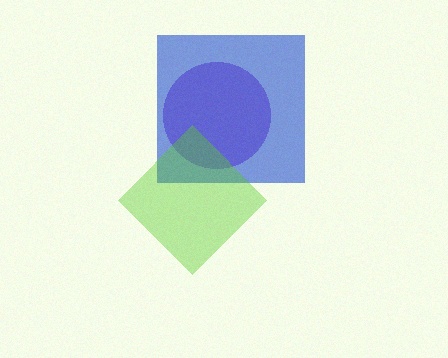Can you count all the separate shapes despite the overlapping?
Yes, there are 3 separate shapes.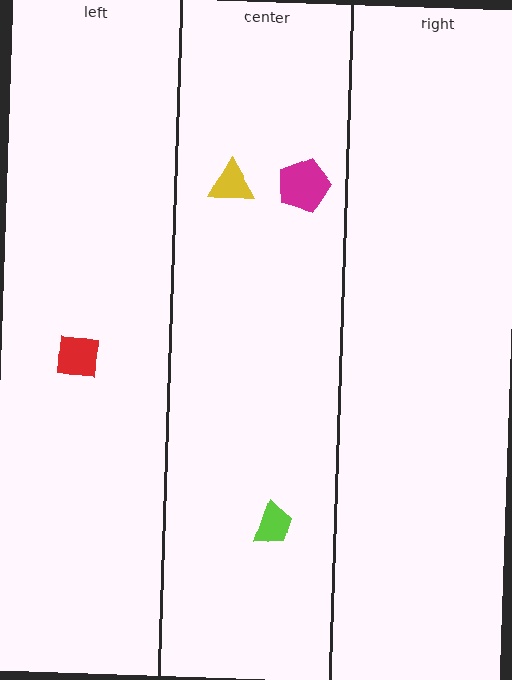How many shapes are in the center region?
3.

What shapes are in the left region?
The red square.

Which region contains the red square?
The left region.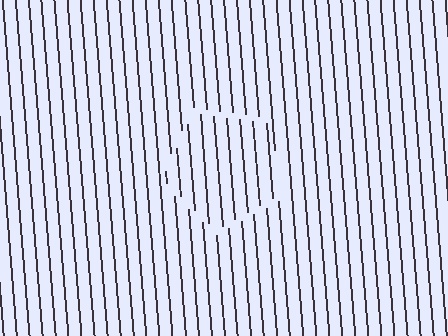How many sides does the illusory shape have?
5 sides — the line-ends trace a pentagon.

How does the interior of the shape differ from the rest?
The interior of the shape contains the same grating, shifted by half a period — the contour is defined by the phase discontinuity where line-ends from the inner and outer gratings abut.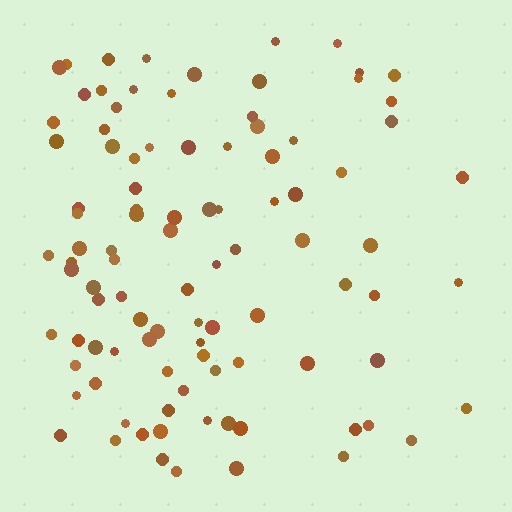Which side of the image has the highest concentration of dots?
The left.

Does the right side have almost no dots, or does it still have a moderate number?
Still a moderate number, just noticeably fewer than the left.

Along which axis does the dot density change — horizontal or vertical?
Horizontal.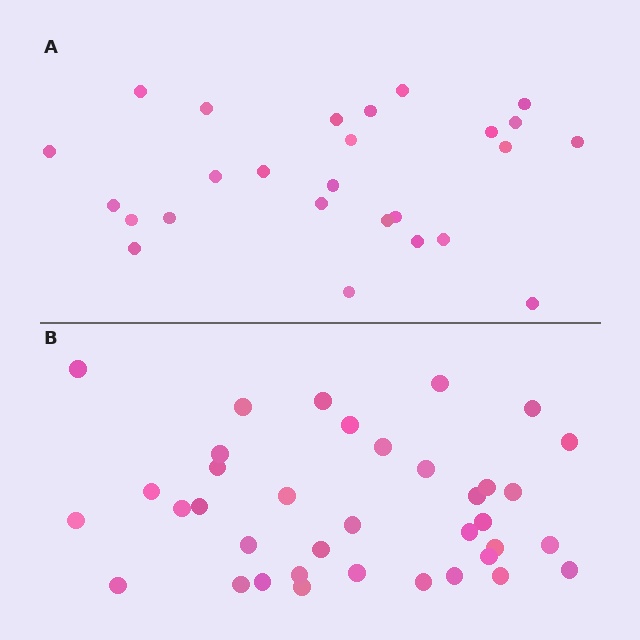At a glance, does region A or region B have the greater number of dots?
Region B (the bottom region) has more dots.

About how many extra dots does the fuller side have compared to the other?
Region B has roughly 12 or so more dots than region A.